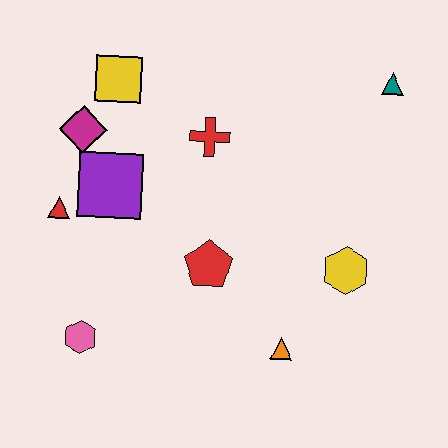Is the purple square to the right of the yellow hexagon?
No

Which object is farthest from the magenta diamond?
The teal triangle is farthest from the magenta diamond.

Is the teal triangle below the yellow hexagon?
No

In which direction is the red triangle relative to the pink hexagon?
The red triangle is above the pink hexagon.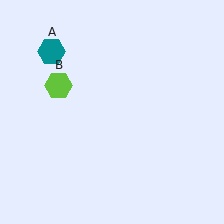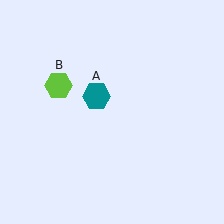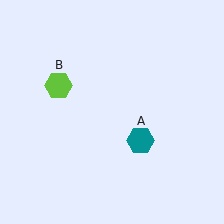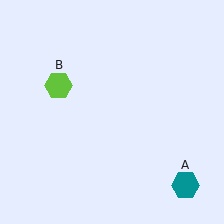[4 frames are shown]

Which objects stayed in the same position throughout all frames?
Lime hexagon (object B) remained stationary.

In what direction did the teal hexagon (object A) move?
The teal hexagon (object A) moved down and to the right.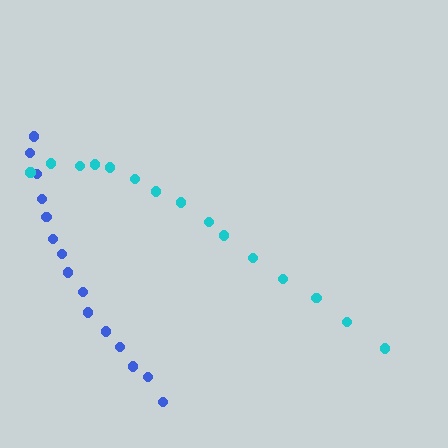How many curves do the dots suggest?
There are 2 distinct paths.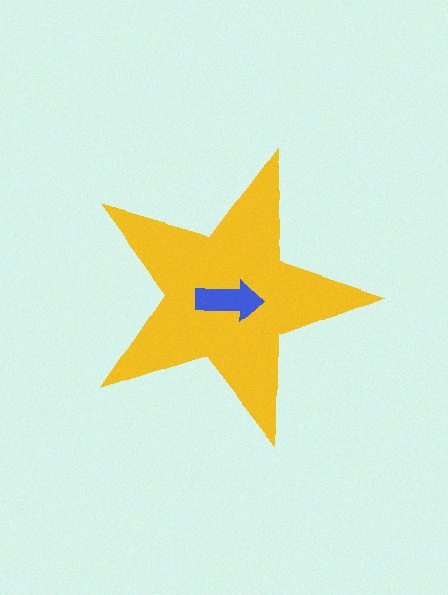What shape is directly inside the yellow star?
The blue arrow.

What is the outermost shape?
The yellow star.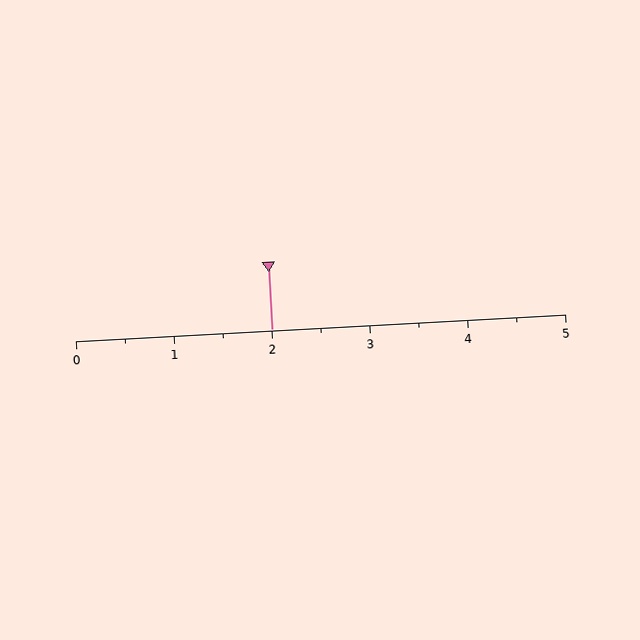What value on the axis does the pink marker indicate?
The marker indicates approximately 2.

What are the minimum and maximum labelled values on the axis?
The axis runs from 0 to 5.